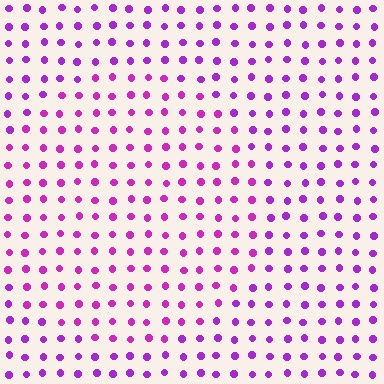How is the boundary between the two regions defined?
The boundary is defined purely by a slight shift in hue (about 22 degrees). Spacing, size, and orientation are identical on both sides.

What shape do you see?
I see a circle.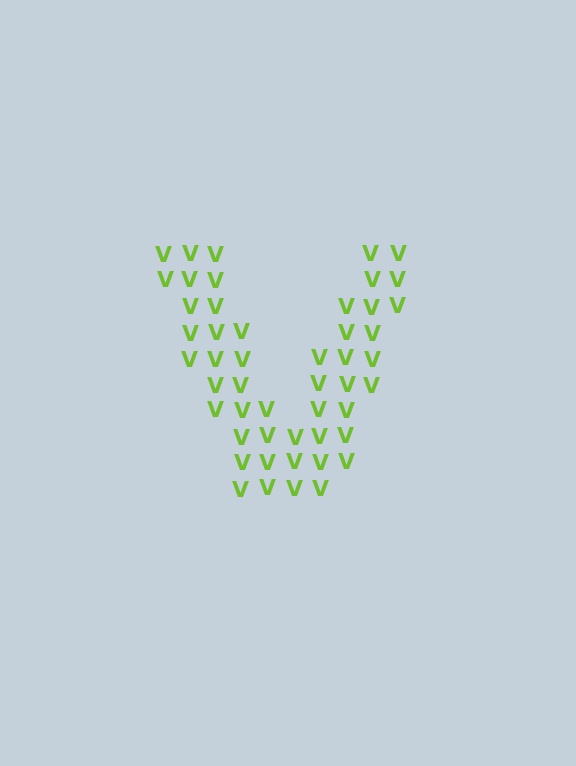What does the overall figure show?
The overall figure shows the letter V.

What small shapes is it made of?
It is made of small letter V's.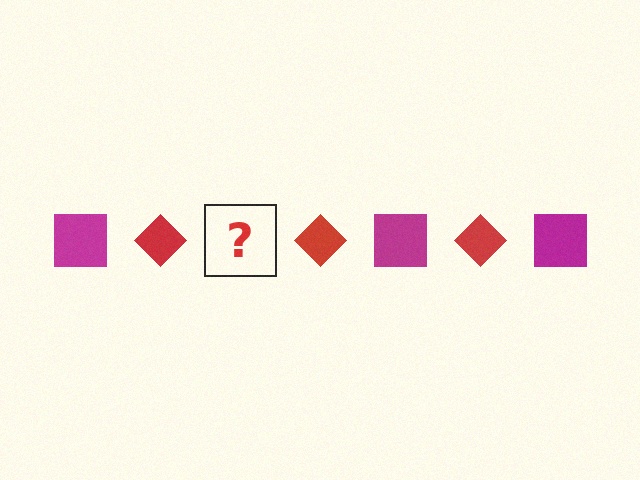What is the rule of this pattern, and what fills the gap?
The rule is that the pattern alternates between magenta square and red diamond. The gap should be filled with a magenta square.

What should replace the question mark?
The question mark should be replaced with a magenta square.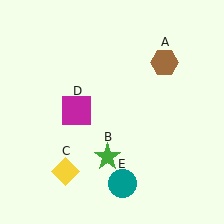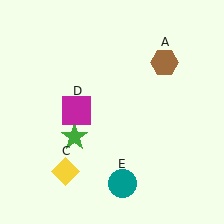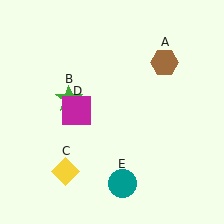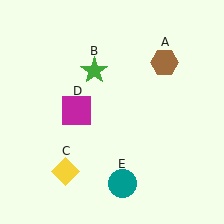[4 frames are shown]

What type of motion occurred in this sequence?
The green star (object B) rotated clockwise around the center of the scene.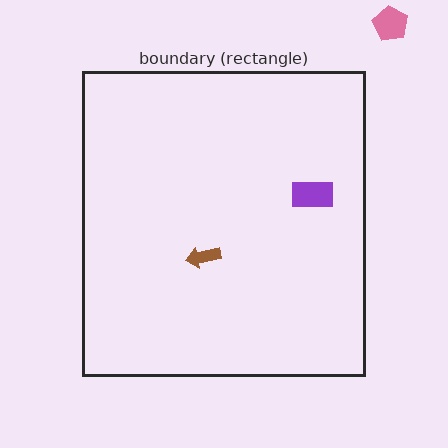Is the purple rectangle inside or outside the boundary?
Inside.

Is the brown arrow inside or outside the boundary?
Inside.